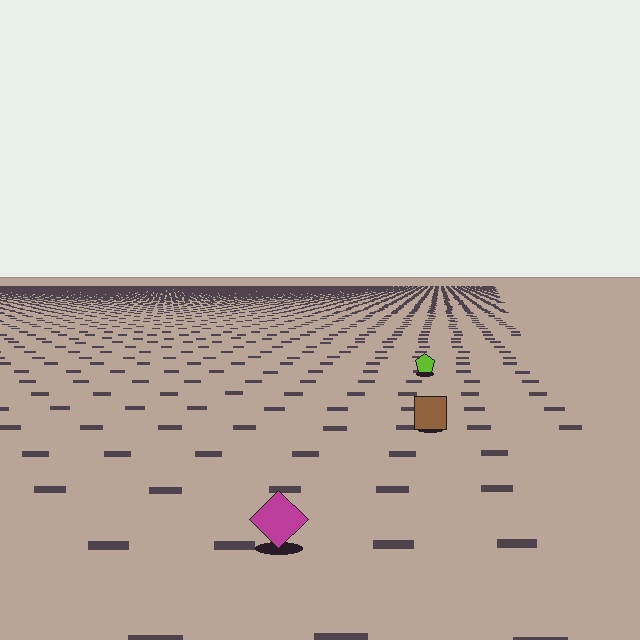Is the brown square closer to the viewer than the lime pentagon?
Yes. The brown square is closer — you can tell from the texture gradient: the ground texture is coarser near it.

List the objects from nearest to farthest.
From nearest to farthest: the magenta diamond, the brown square, the lime pentagon.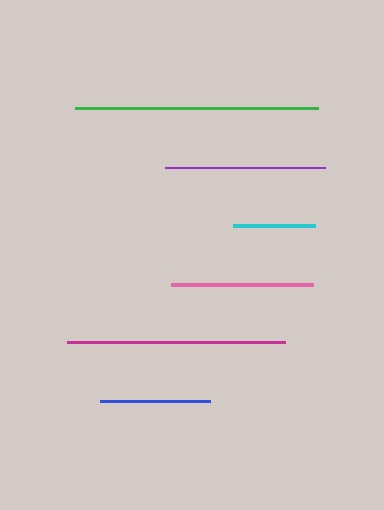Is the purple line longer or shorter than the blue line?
The purple line is longer than the blue line.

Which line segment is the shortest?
The cyan line is the shortest at approximately 82 pixels.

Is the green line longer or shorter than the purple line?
The green line is longer than the purple line.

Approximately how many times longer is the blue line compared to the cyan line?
The blue line is approximately 1.3 times the length of the cyan line.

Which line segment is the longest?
The green line is the longest at approximately 243 pixels.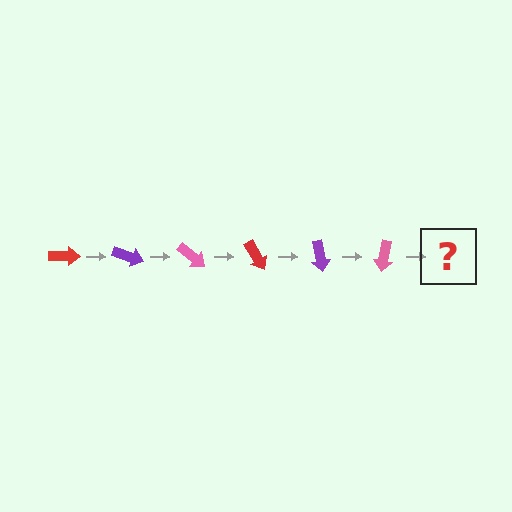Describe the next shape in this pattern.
It should be a red arrow, rotated 120 degrees from the start.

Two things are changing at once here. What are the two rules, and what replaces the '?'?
The two rules are that it rotates 20 degrees each step and the color cycles through red, purple, and pink. The '?' should be a red arrow, rotated 120 degrees from the start.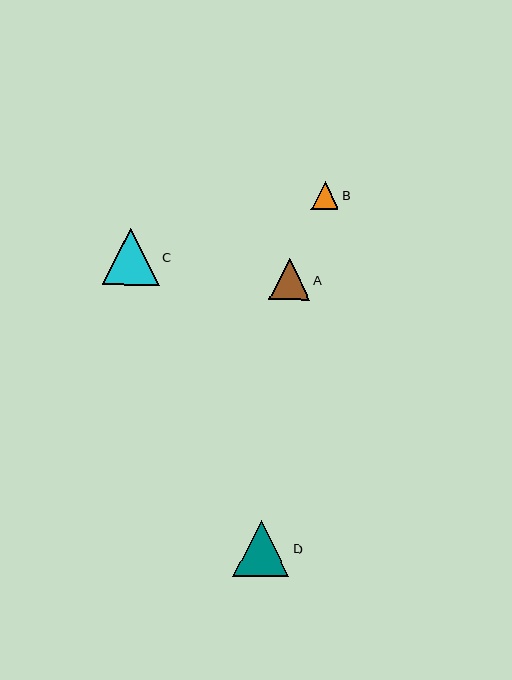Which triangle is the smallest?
Triangle B is the smallest with a size of approximately 28 pixels.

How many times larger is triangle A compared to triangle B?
Triangle A is approximately 1.5 times the size of triangle B.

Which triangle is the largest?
Triangle C is the largest with a size of approximately 57 pixels.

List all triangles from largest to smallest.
From largest to smallest: C, D, A, B.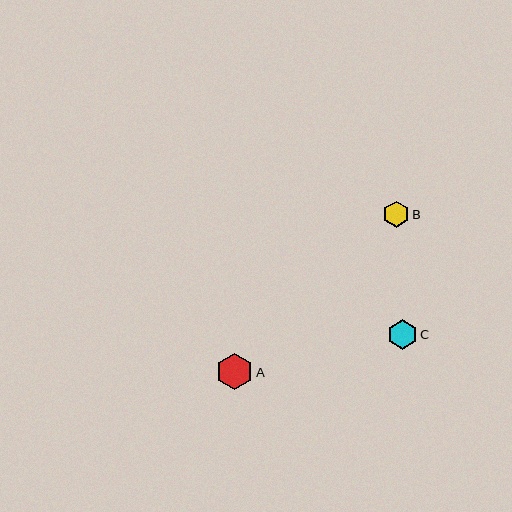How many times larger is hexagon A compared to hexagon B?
Hexagon A is approximately 1.4 times the size of hexagon B.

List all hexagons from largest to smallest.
From largest to smallest: A, C, B.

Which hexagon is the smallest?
Hexagon B is the smallest with a size of approximately 26 pixels.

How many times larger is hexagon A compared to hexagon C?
Hexagon A is approximately 1.2 times the size of hexagon C.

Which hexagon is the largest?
Hexagon A is the largest with a size of approximately 36 pixels.